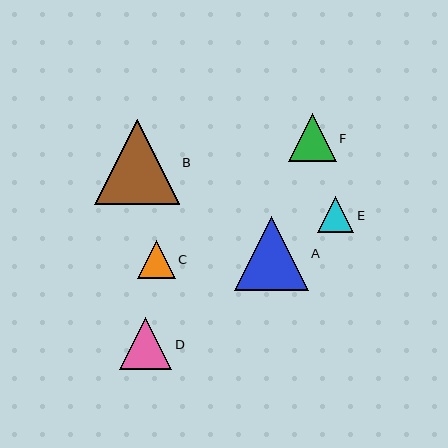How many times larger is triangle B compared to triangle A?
Triangle B is approximately 1.2 times the size of triangle A.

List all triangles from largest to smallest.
From largest to smallest: B, A, D, F, C, E.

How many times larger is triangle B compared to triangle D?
Triangle B is approximately 1.6 times the size of triangle D.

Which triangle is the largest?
Triangle B is the largest with a size of approximately 85 pixels.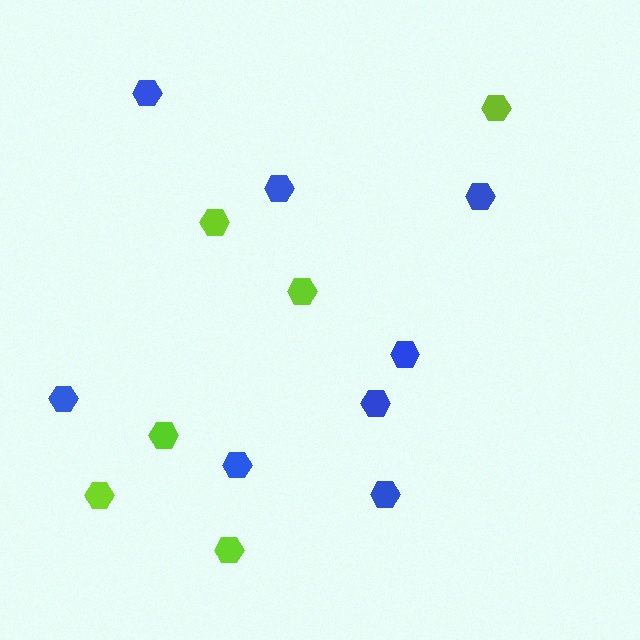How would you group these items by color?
There are 2 groups: one group of blue hexagons (8) and one group of lime hexagons (6).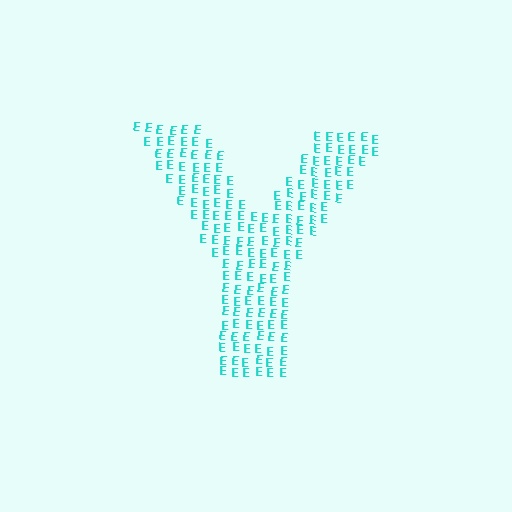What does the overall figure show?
The overall figure shows the letter Y.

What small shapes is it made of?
It is made of small letter E's.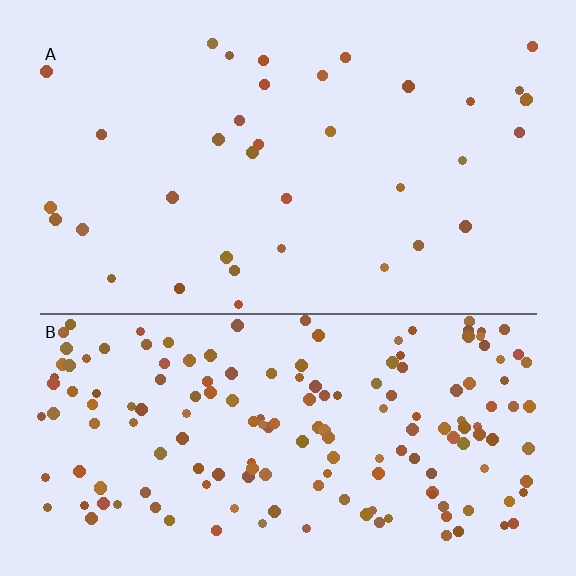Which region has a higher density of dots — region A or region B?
B (the bottom).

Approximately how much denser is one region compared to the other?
Approximately 4.7× — region B over region A.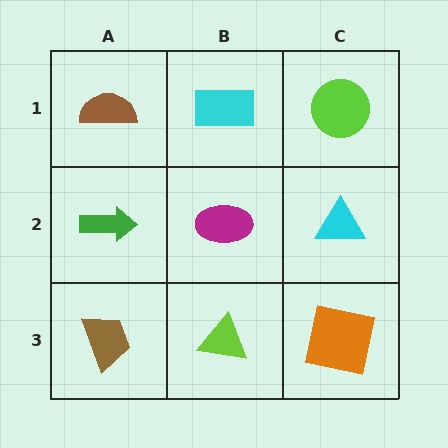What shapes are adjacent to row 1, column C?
A cyan triangle (row 2, column C), a cyan rectangle (row 1, column B).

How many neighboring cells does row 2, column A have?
3.